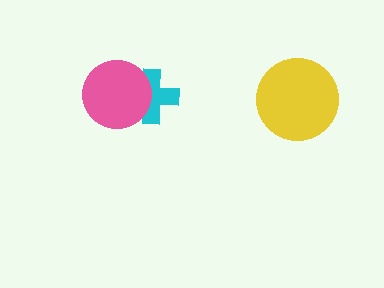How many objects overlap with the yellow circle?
0 objects overlap with the yellow circle.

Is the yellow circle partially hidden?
No, no other shape covers it.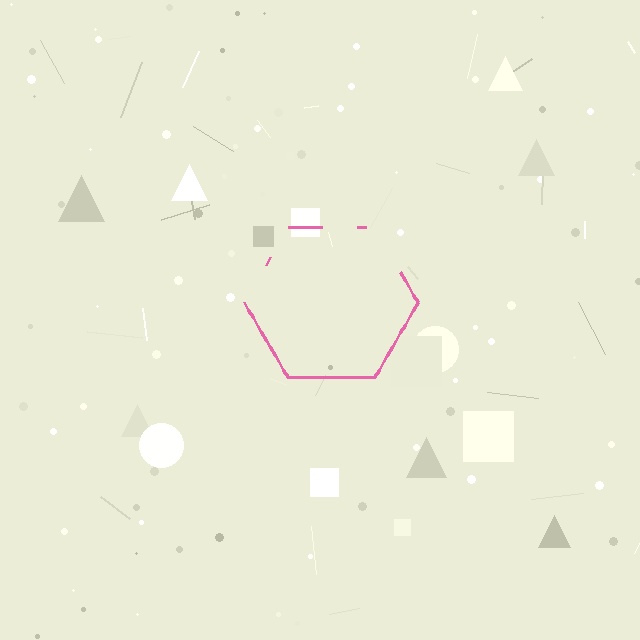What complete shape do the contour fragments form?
The contour fragments form a hexagon.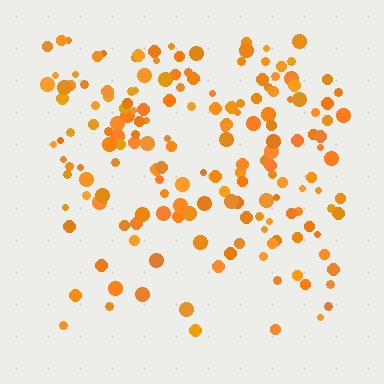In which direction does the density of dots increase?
From bottom to top, with the top side densest.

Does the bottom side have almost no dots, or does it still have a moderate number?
Still a moderate number, just noticeably fewer than the top.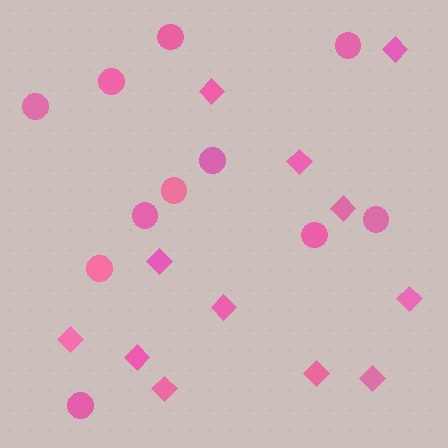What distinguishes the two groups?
There are 2 groups: one group of diamonds (12) and one group of circles (11).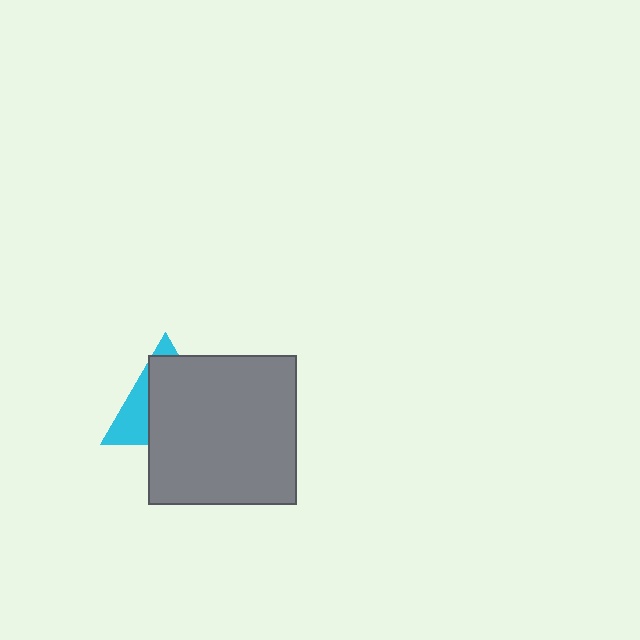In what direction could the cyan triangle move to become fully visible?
The cyan triangle could move toward the upper-left. That would shift it out from behind the gray square entirely.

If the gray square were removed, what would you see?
You would see the complete cyan triangle.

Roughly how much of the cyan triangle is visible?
A small part of it is visible (roughly 31%).